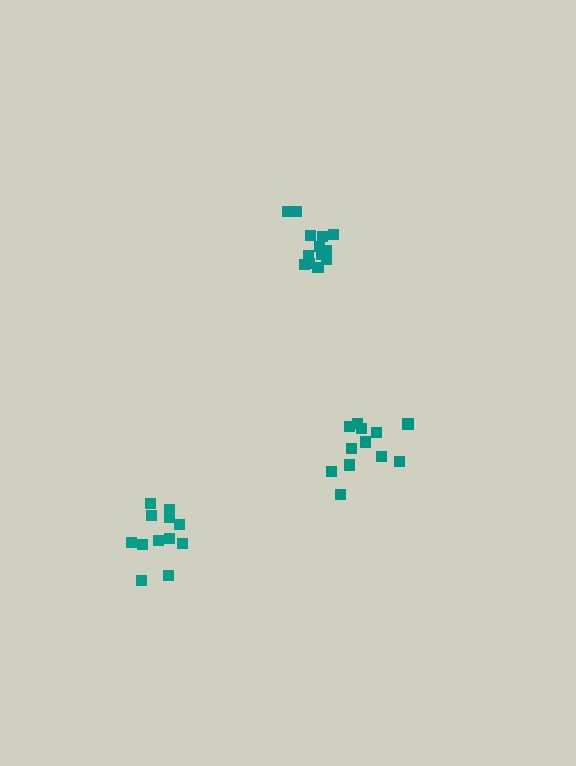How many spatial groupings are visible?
There are 3 spatial groupings.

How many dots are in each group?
Group 1: 12 dots, Group 2: 12 dots, Group 3: 13 dots (37 total).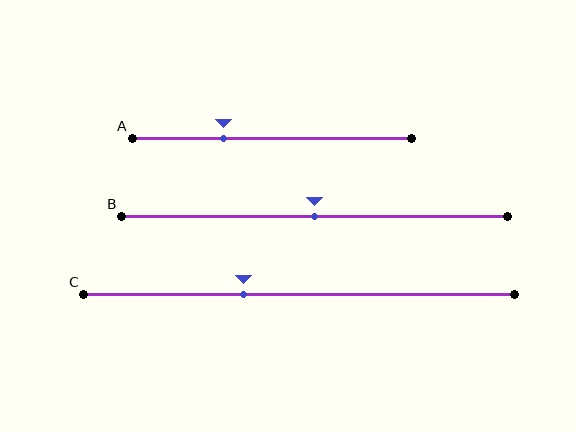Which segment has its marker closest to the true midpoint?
Segment B has its marker closest to the true midpoint.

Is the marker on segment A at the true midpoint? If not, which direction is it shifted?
No, the marker on segment A is shifted to the left by about 17% of the segment length.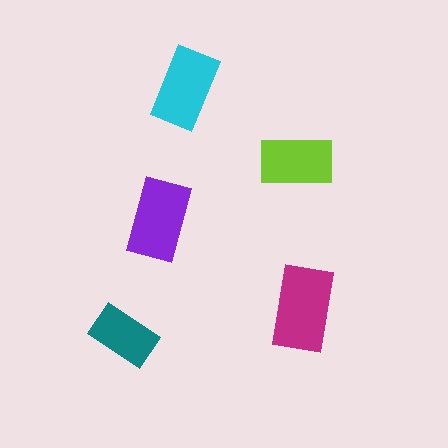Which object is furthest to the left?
The teal rectangle is leftmost.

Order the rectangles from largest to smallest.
the magenta one, the purple one, the cyan one, the lime one, the teal one.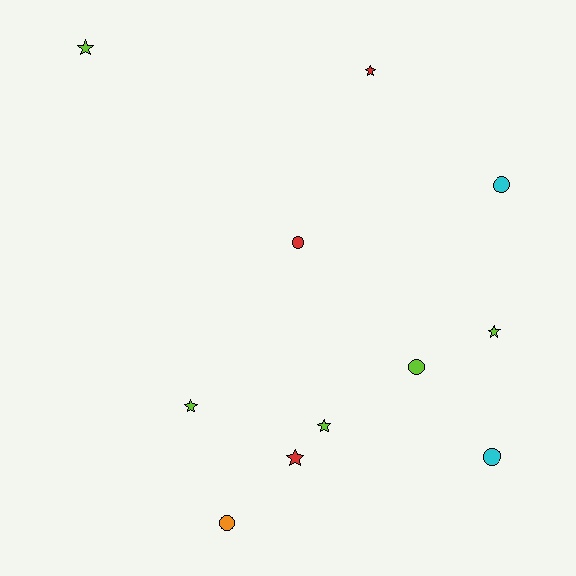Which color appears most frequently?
Lime, with 5 objects.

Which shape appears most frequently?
Star, with 6 objects.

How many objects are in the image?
There are 11 objects.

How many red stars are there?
There are 2 red stars.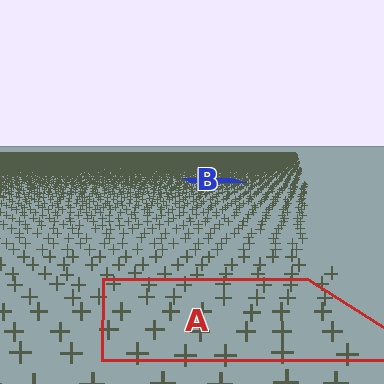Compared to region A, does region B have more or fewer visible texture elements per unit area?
Region B has more texture elements per unit area — they are packed more densely because it is farther away.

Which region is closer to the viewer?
Region A is closer. The texture elements there are larger and more spread out.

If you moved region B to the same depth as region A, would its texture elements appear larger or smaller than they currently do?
They would appear larger. At a closer depth, the same texture elements are projected at a bigger on-screen size.